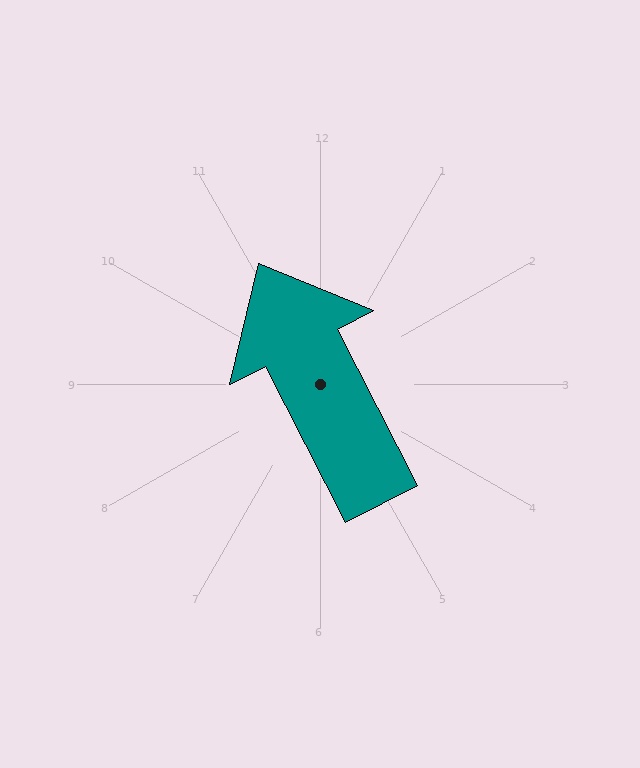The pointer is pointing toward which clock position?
Roughly 11 o'clock.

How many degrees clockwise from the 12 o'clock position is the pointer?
Approximately 333 degrees.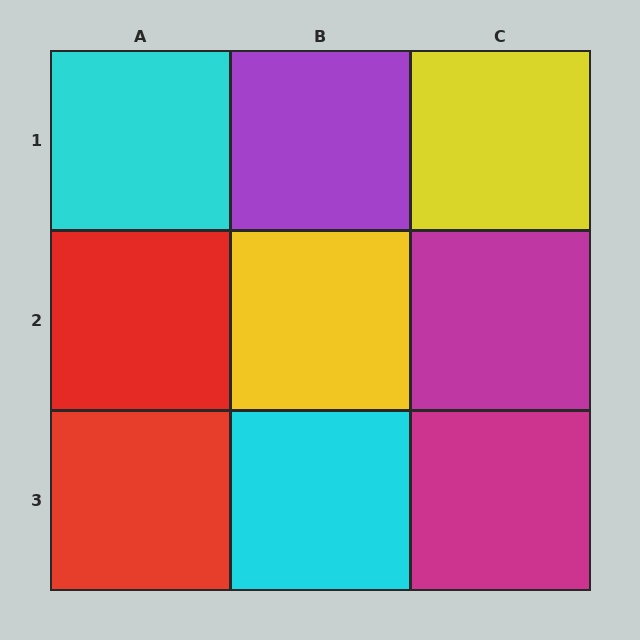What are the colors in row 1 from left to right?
Cyan, purple, yellow.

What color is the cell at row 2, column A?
Red.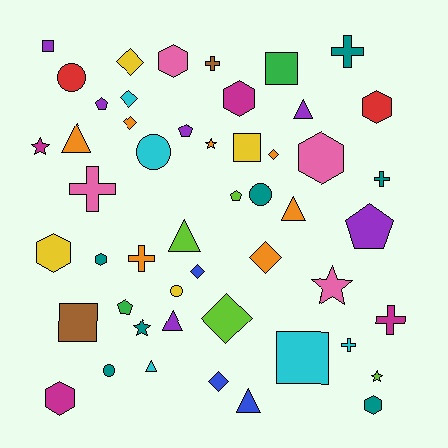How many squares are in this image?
There are 5 squares.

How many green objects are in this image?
There are 2 green objects.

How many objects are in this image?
There are 50 objects.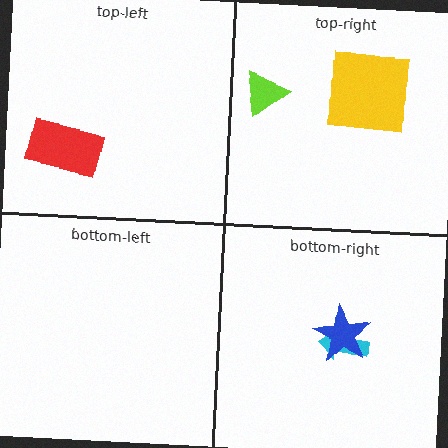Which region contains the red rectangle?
The top-left region.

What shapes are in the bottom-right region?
The cyan arrow, the blue star.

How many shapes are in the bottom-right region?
2.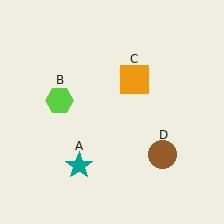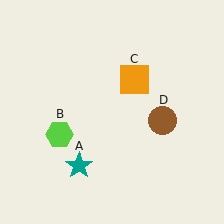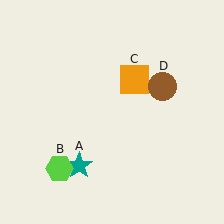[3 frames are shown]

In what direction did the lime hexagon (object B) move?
The lime hexagon (object B) moved down.